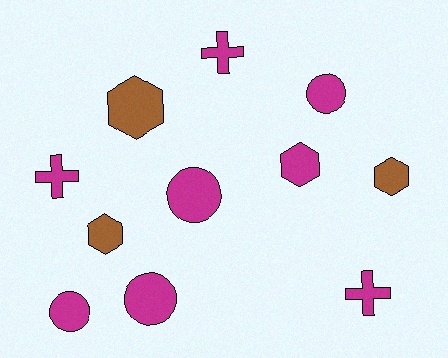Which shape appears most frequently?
Hexagon, with 4 objects.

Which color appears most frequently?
Magenta, with 8 objects.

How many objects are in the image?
There are 11 objects.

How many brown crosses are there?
There are no brown crosses.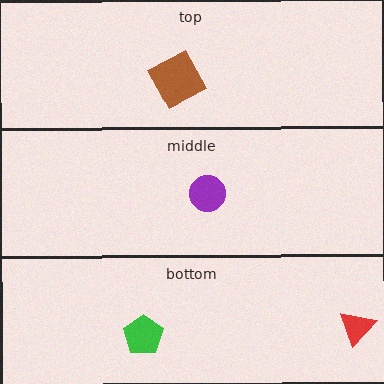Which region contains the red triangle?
The bottom region.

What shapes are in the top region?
The brown square.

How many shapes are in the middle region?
1.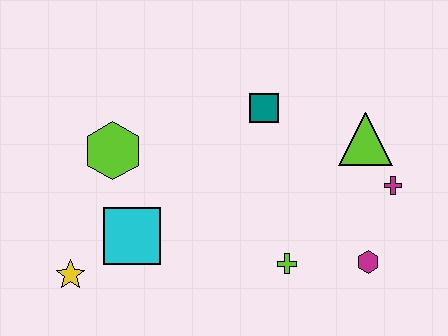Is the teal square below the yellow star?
No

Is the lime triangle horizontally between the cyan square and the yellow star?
No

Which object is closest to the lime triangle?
The magenta cross is closest to the lime triangle.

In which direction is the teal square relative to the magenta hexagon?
The teal square is above the magenta hexagon.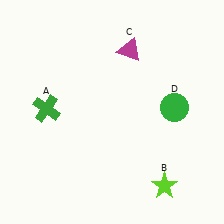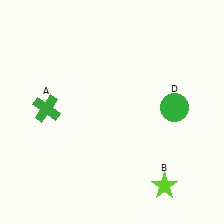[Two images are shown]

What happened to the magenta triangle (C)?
The magenta triangle (C) was removed in Image 2. It was in the top-right area of Image 1.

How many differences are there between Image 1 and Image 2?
There is 1 difference between the two images.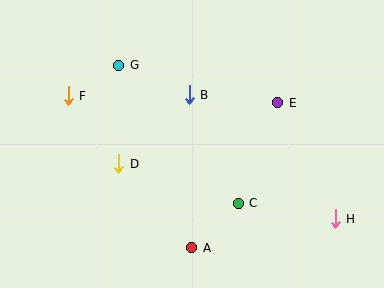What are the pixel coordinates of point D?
Point D is at (119, 164).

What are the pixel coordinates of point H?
Point H is at (335, 219).